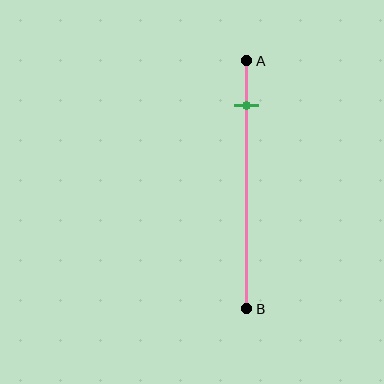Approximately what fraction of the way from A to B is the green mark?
The green mark is approximately 20% of the way from A to B.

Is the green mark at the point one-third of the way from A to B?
No, the mark is at about 20% from A, not at the 33% one-third point.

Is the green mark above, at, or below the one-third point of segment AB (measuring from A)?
The green mark is above the one-third point of segment AB.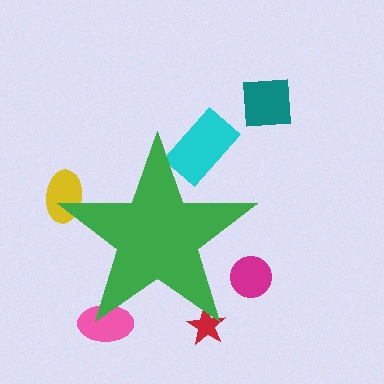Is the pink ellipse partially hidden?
Yes, the pink ellipse is partially hidden behind the green star.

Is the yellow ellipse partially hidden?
Yes, the yellow ellipse is partially hidden behind the green star.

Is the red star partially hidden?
Yes, the red star is partially hidden behind the green star.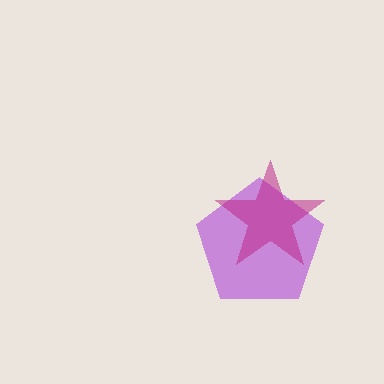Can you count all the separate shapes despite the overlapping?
Yes, there are 2 separate shapes.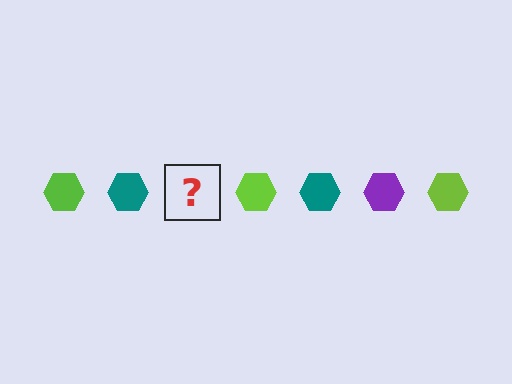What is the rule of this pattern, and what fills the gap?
The rule is that the pattern cycles through lime, teal, purple hexagons. The gap should be filled with a purple hexagon.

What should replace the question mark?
The question mark should be replaced with a purple hexagon.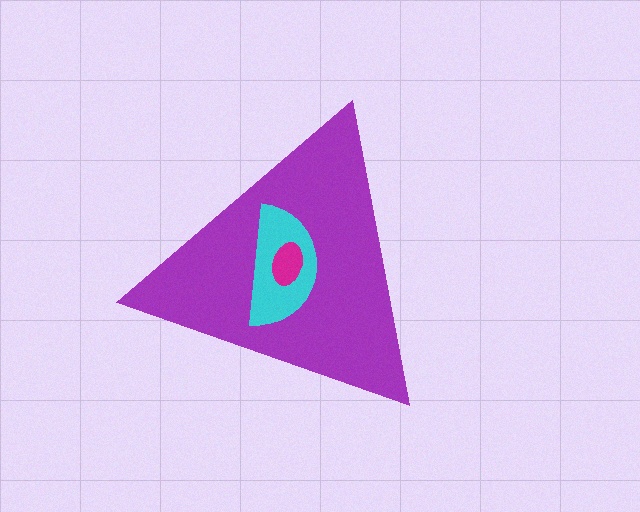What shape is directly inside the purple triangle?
The cyan semicircle.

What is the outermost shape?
The purple triangle.